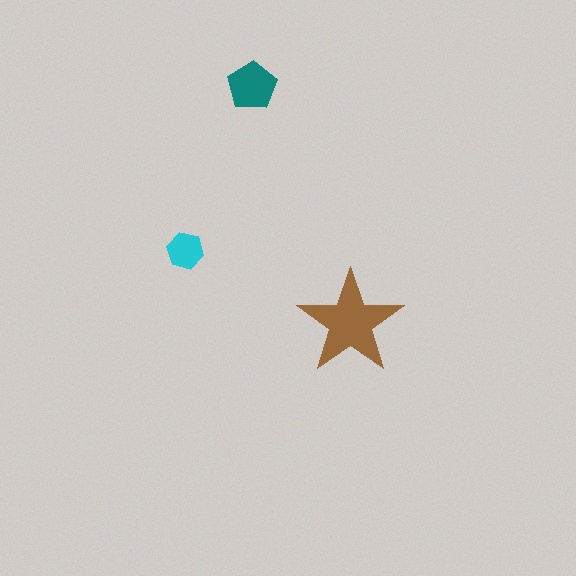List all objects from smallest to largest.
The cyan hexagon, the teal pentagon, the brown star.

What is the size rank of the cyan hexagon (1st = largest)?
3rd.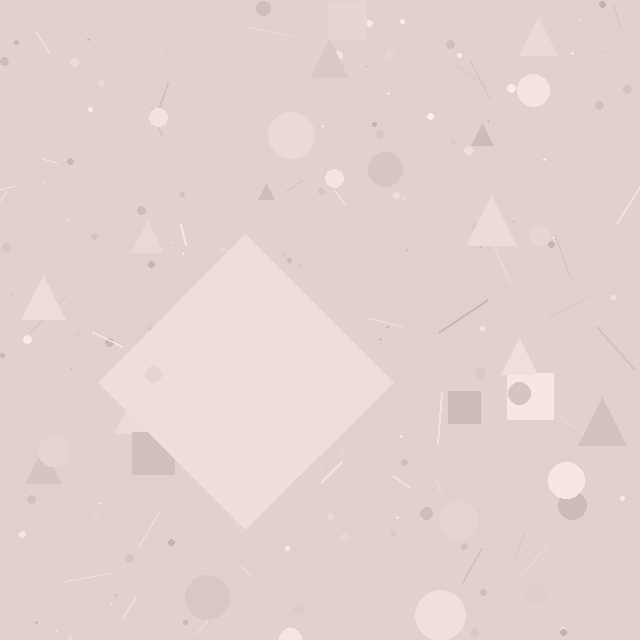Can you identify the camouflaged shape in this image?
The camouflaged shape is a diamond.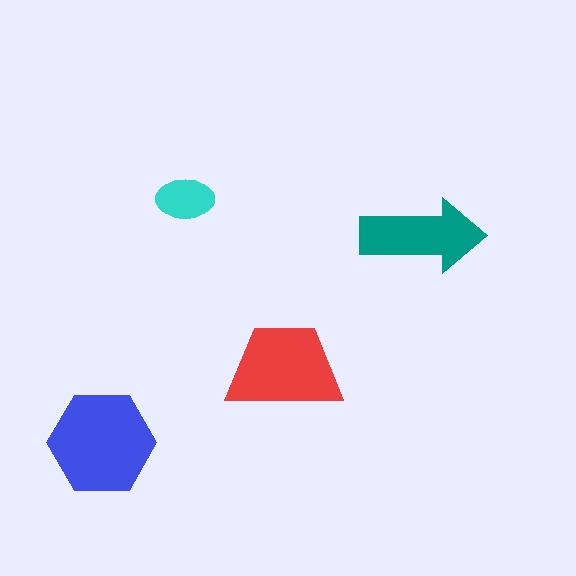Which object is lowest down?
The blue hexagon is bottommost.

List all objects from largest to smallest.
The blue hexagon, the red trapezoid, the teal arrow, the cyan ellipse.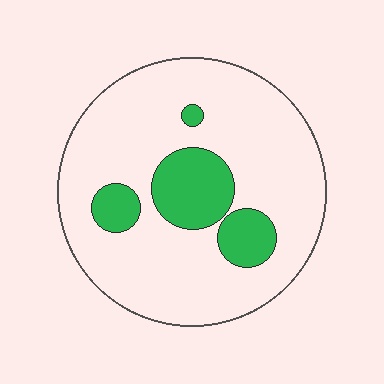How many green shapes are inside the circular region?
4.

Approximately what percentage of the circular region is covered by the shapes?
Approximately 20%.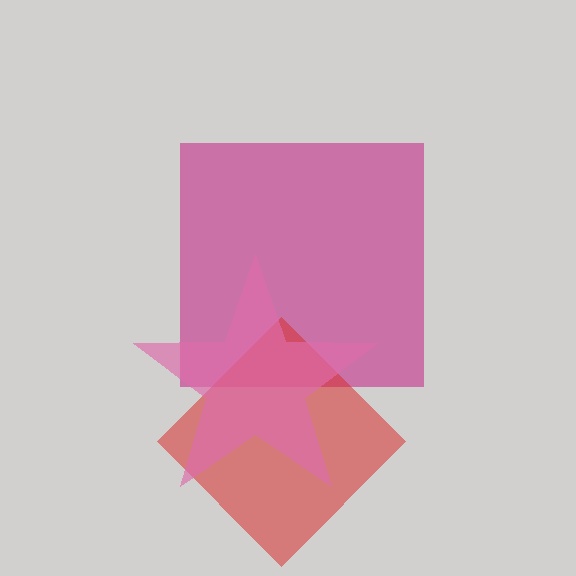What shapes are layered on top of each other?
The layered shapes are: a magenta square, a red diamond, a pink star.